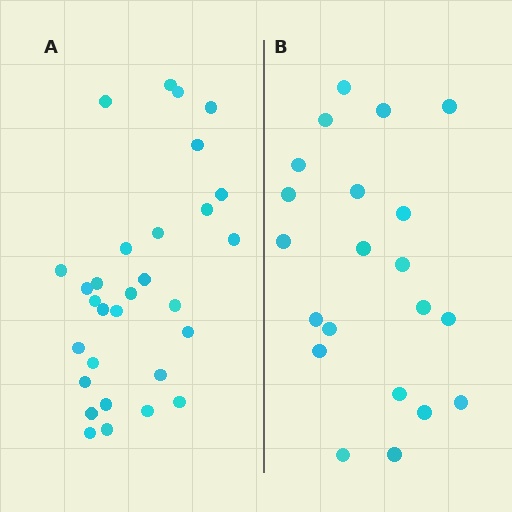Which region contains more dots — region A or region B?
Region A (the left region) has more dots.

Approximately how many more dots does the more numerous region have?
Region A has roughly 8 or so more dots than region B.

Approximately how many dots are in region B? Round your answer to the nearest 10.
About 20 dots. (The exact count is 21, which rounds to 20.)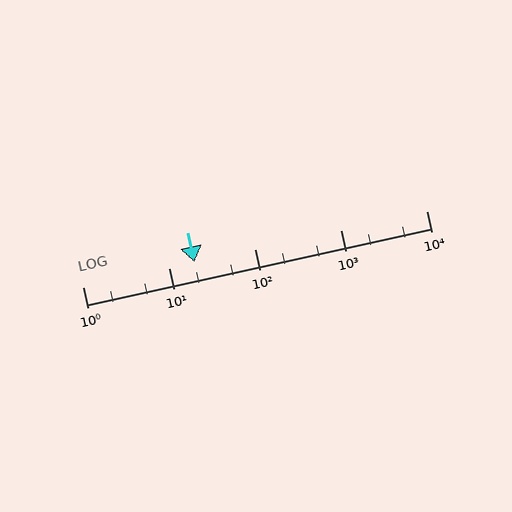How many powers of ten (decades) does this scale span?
The scale spans 4 decades, from 1 to 10000.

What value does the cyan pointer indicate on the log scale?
The pointer indicates approximately 20.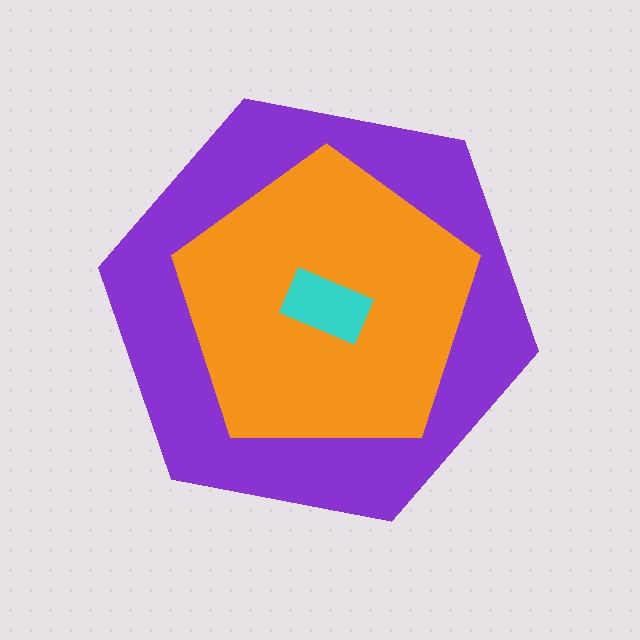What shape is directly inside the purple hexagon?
The orange pentagon.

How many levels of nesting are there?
3.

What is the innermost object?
The cyan rectangle.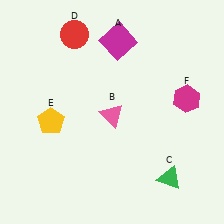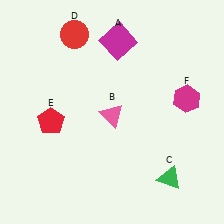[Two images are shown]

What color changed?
The pentagon (E) changed from yellow in Image 1 to red in Image 2.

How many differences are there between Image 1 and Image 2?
There is 1 difference between the two images.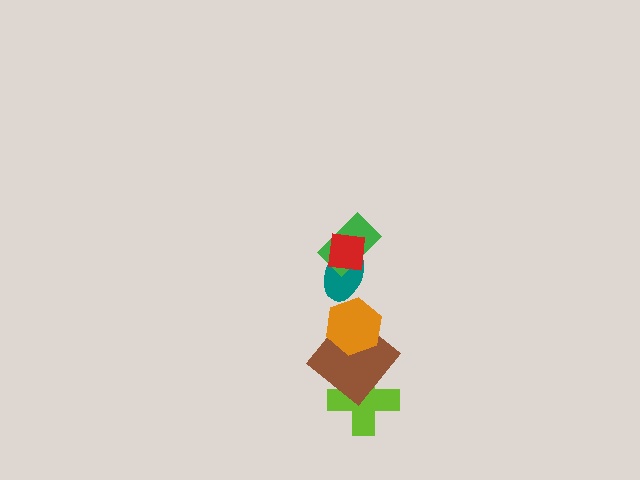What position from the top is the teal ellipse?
The teal ellipse is 3rd from the top.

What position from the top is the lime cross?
The lime cross is 6th from the top.